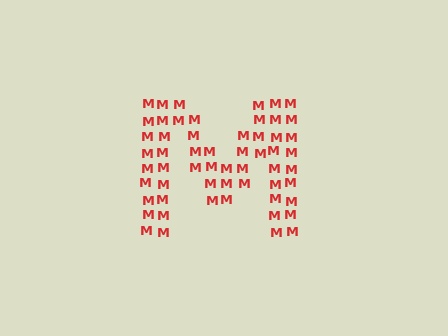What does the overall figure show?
The overall figure shows the letter M.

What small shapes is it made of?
It is made of small letter M's.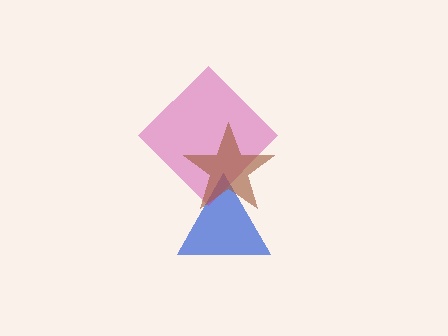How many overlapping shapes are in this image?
There are 3 overlapping shapes in the image.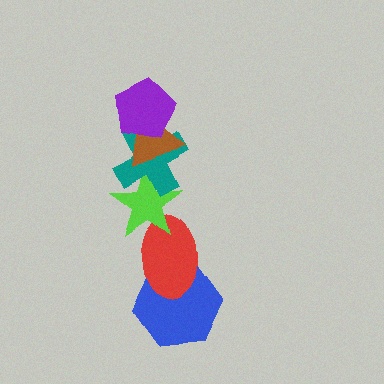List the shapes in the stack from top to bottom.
From top to bottom: the purple pentagon, the brown triangle, the teal cross, the lime star, the red ellipse, the blue hexagon.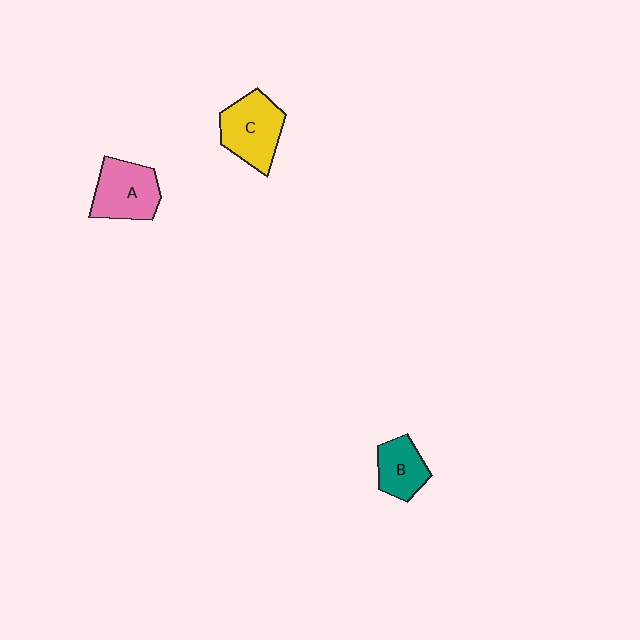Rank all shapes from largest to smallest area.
From largest to smallest: C (yellow), A (pink), B (teal).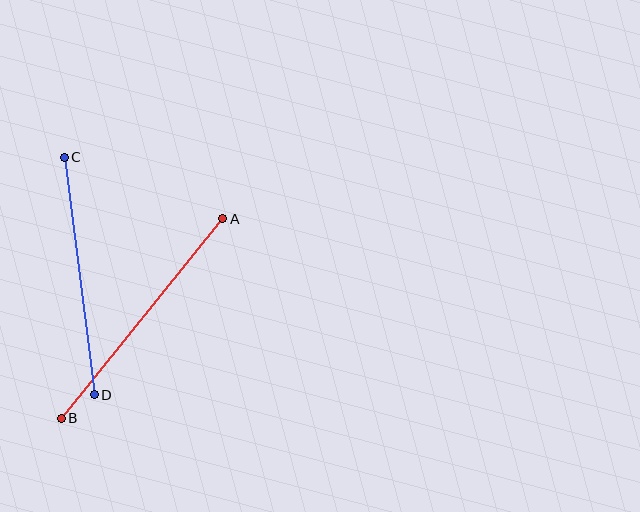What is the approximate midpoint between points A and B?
The midpoint is at approximately (142, 319) pixels.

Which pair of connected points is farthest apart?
Points A and B are farthest apart.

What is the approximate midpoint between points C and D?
The midpoint is at approximately (79, 276) pixels.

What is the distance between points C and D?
The distance is approximately 239 pixels.